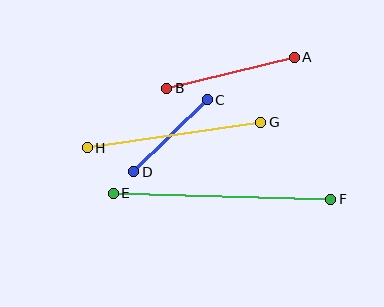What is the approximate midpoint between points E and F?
The midpoint is at approximately (222, 196) pixels.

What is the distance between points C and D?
The distance is approximately 103 pixels.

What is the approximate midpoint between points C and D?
The midpoint is at approximately (170, 136) pixels.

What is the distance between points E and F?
The distance is approximately 218 pixels.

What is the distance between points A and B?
The distance is approximately 131 pixels.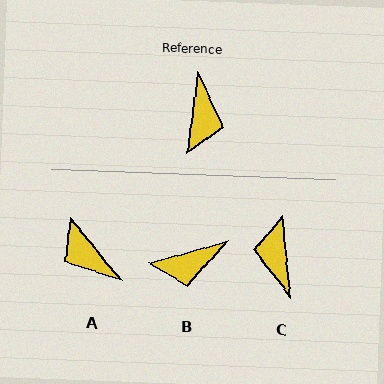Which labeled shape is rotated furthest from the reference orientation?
C, about 166 degrees away.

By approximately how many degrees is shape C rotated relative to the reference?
Approximately 166 degrees clockwise.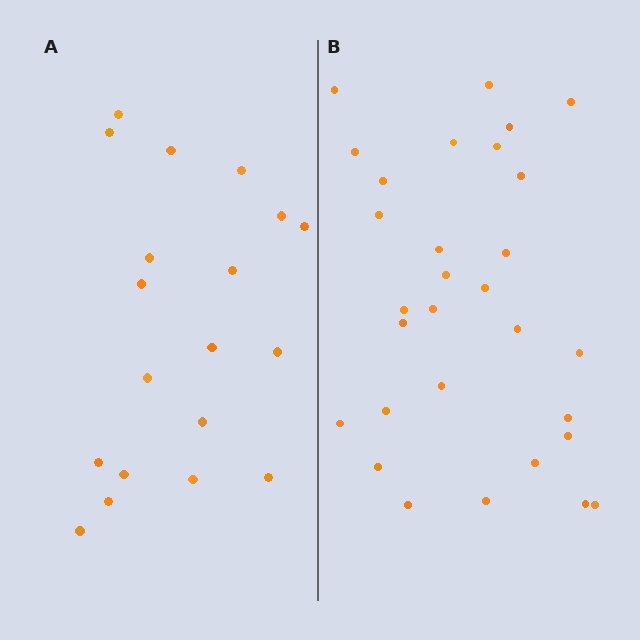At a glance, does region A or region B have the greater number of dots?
Region B (the right region) has more dots.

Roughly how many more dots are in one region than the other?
Region B has roughly 12 or so more dots than region A.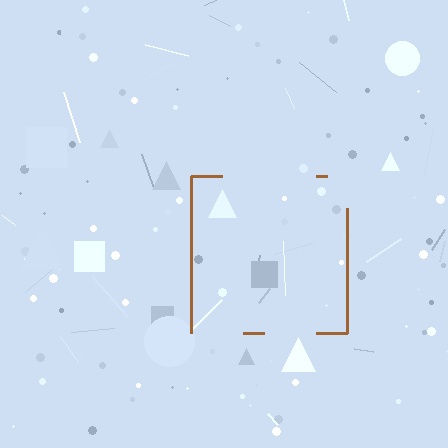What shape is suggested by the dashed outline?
The dashed outline suggests a square.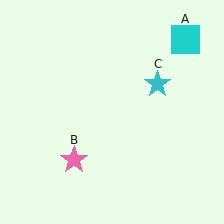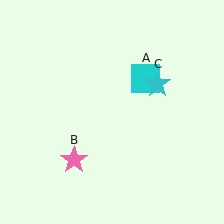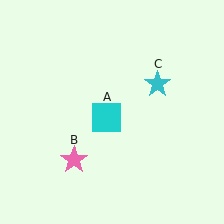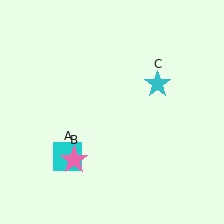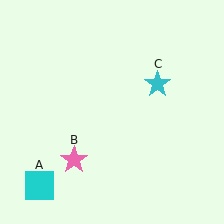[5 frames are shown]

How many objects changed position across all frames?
1 object changed position: cyan square (object A).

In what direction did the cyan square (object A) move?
The cyan square (object A) moved down and to the left.